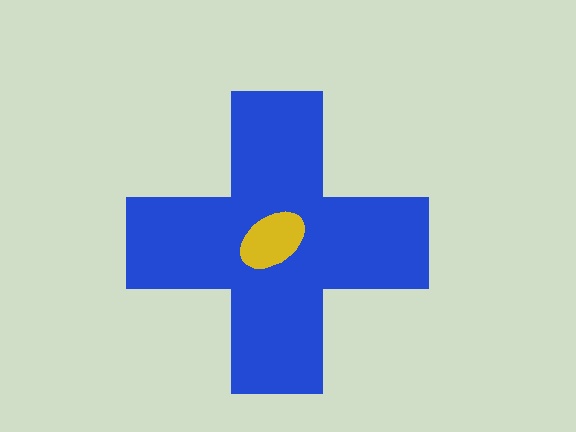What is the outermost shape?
The blue cross.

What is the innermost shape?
The yellow ellipse.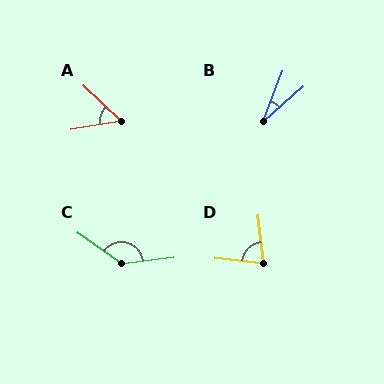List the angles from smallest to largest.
B (28°), A (53°), D (77°), C (138°).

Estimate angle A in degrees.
Approximately 53 degrees.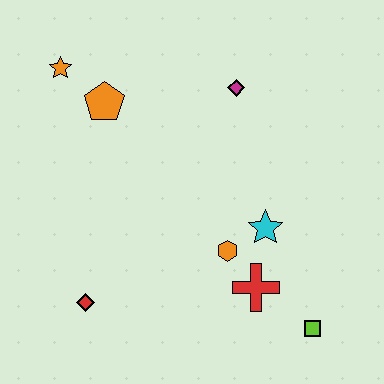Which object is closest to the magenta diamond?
The orange pentagon is closest to the magenta diamond.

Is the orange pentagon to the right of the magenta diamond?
No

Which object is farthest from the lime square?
The orange star is farthest from the lime square.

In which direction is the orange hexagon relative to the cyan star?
The orange hexagon is to the left of the cyan star.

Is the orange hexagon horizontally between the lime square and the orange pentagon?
Yes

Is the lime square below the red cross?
Yes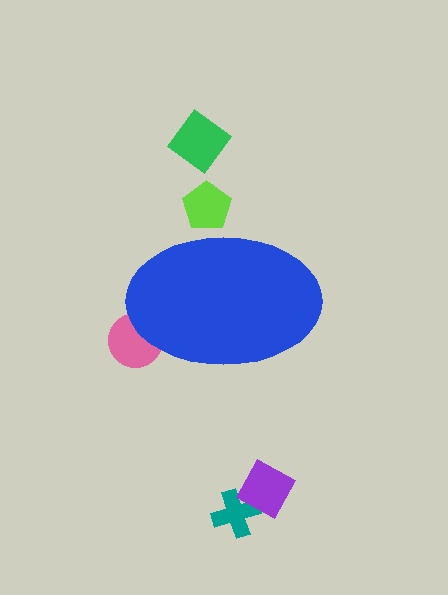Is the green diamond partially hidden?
No, the green diamond is fully visible.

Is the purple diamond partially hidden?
No, the purple diamond is fully visible.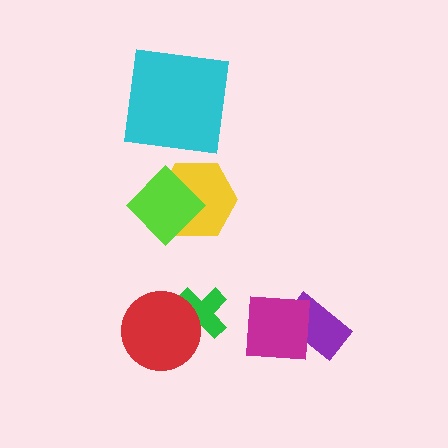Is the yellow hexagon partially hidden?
Yes, it is partially covered by another shape.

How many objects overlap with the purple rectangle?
1 object overlaps with the purple rectangle.